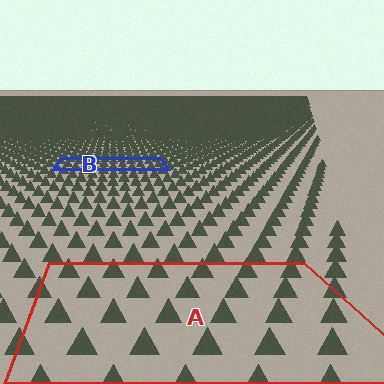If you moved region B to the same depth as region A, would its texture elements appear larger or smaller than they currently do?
They would appear larger. At a closer depth, the same texture elements are projected at a bigger on-screen size.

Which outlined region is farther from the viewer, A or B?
Region B is farther from the viewer — the texture elements inside it appear smaller and more densely packed.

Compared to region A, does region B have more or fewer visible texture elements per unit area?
Region B has more texture elements per unit area — they are packed more densely because it is farther away.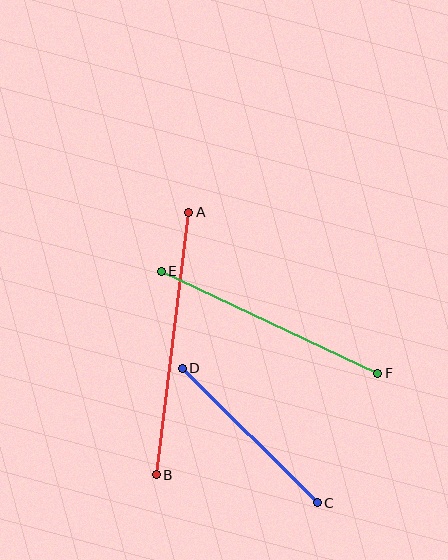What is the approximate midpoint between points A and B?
The midpoint is at approximately (173, 343) pixels.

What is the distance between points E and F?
The distance is approximately 239 pixels.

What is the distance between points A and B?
The distance is approximately 265 pixels.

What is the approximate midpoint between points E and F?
The midpoint is at approximately (269, 322) pixels.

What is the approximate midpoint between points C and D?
The midpoint is at approximately (250, 436) pixels.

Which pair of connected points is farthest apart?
Points A and B are farthest apart.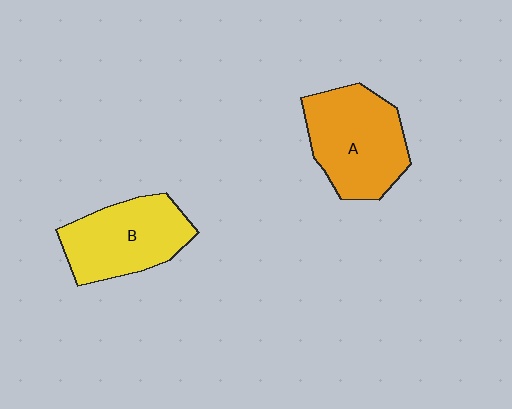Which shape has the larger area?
Shape A (orange).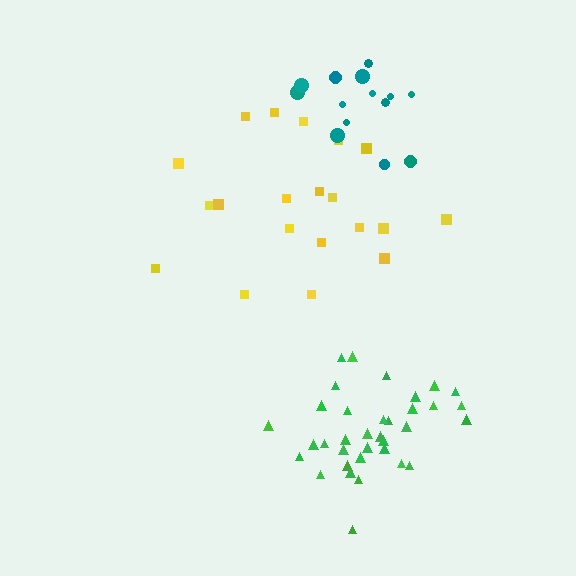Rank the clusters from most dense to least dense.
green, teal, yellow.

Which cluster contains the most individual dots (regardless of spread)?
Green (35).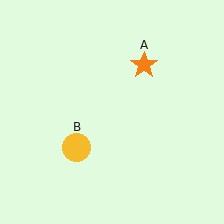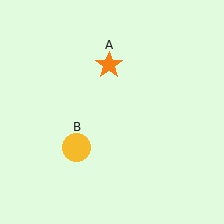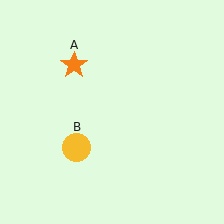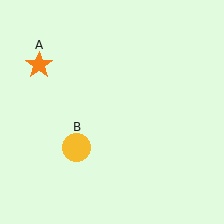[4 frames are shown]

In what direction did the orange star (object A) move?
The orange star (object A) moved left.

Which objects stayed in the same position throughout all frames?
Yellow circle (object B) remained stationary.